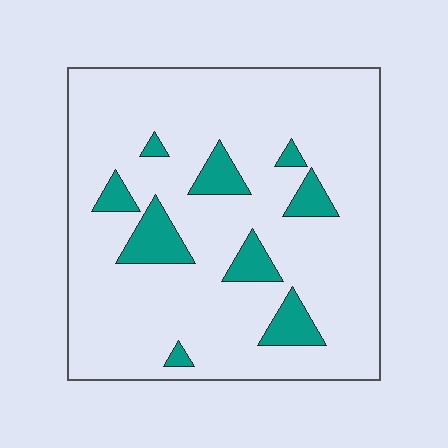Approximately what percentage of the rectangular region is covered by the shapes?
Approximately 15%.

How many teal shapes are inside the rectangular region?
9.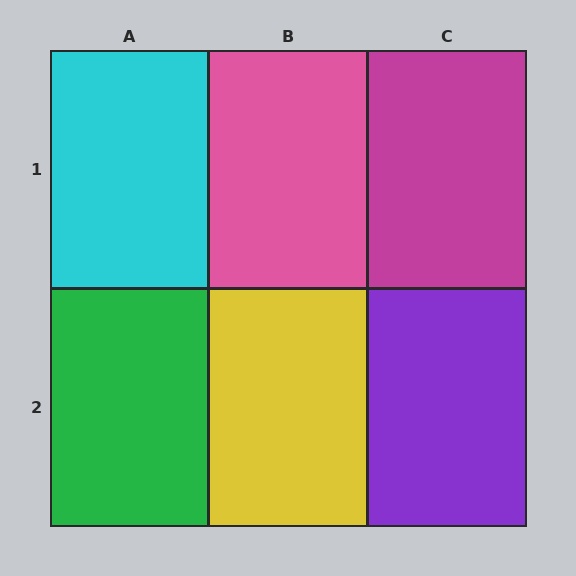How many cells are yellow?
1 cell is yellow.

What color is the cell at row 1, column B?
Pink.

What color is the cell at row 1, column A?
Cyan.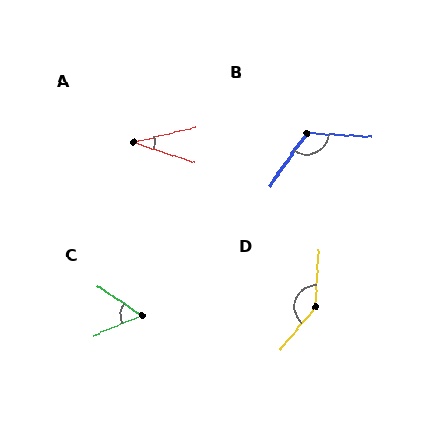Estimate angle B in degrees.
Approximately 121 degrees.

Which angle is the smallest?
A, at approximately 32 degrees.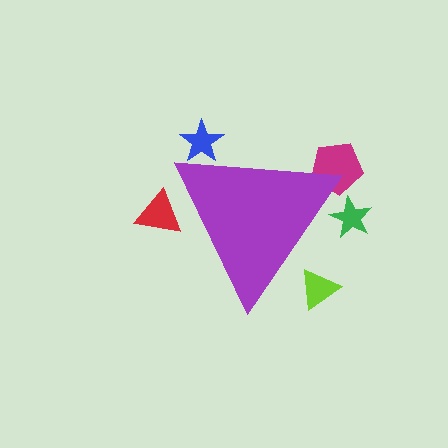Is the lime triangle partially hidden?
Yes, the lime triangle is partially hidden behind the purple triangle.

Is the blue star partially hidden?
Yes, the blue star is partially hidden behind the purple triangle.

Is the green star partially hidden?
Yes, the green star is partially hidden behind the purple triangle.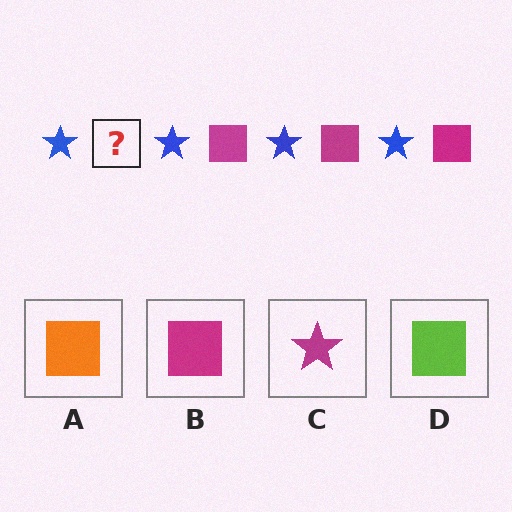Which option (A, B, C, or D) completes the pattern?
B.